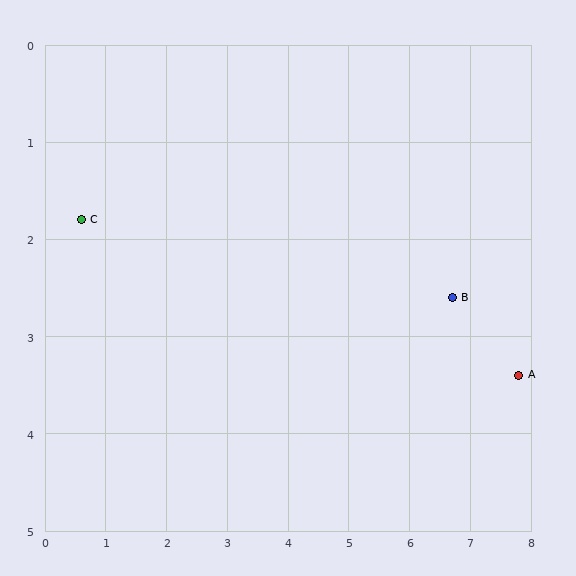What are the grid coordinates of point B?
Point B is at approximately (6.7, 2.6).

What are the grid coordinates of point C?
Point C is at approximately (0.6, 1.8).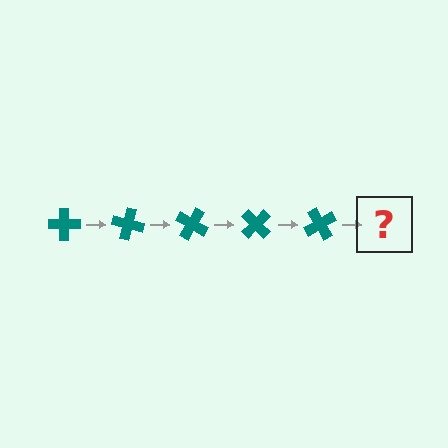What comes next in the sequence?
The next element should be a teal cross rotated 75 degrees.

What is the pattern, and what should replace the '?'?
The pattern is that the cross rotates 15 degrees each step. The '?' should be a teal cross rotated 75 degrees.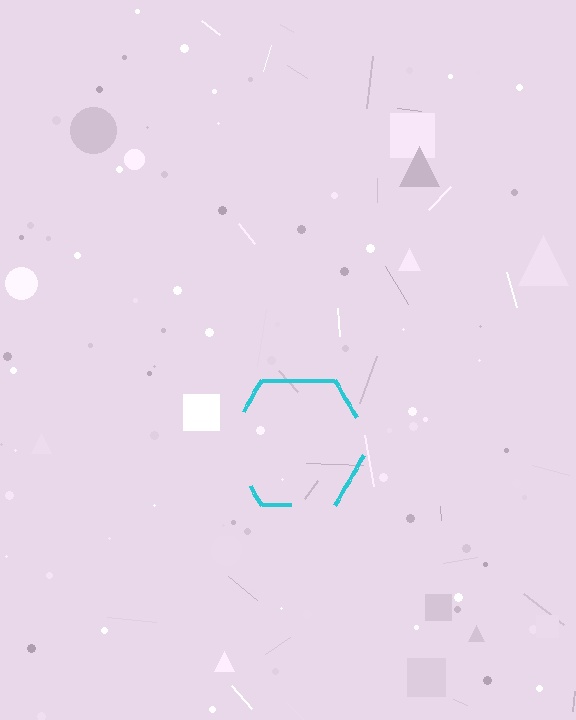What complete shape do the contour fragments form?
The contour fragments form a hexagon.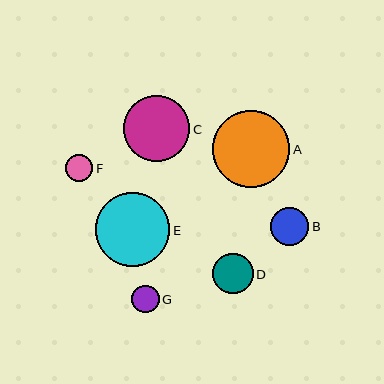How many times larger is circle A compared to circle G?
Circle A is approximately 2.8 times the size of circle G.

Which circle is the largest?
Circle A is the largest with a size of approximately 77 pixels.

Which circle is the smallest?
Circle F is the smallest with a size of approximately 27 pixels.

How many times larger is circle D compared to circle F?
Circle D is approximately 1.5 times the size of circle F.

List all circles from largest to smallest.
From largest to smallest: A, E, C, D, B, G, F.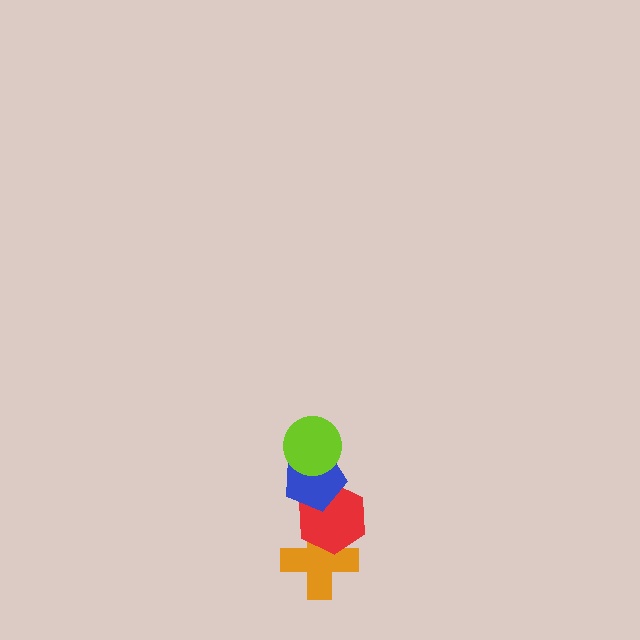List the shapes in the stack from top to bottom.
From top to bottom: the lime circle, the blue pentagon, the red hexagon, the orange cross.